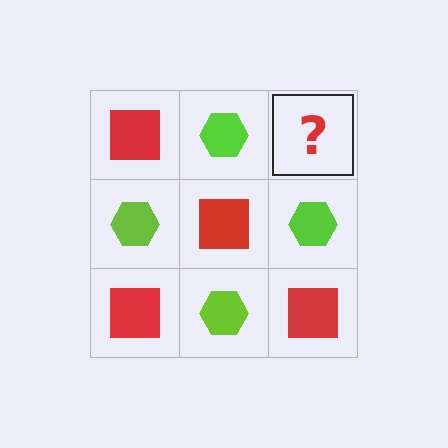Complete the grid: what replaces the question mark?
The question mark should be replaced with a red square.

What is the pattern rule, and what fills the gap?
The rule is that it alternates red square and lime hexagon in a checkerboard pattern. The gap should be filled with a red square.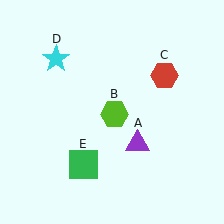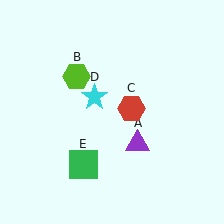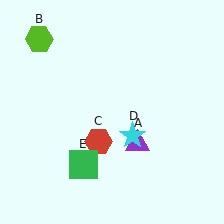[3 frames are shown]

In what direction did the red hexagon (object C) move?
The red hexagon (object C) moved down and to the left.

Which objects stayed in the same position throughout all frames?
Purple triangle (object A) and green square (object E) remained stationary.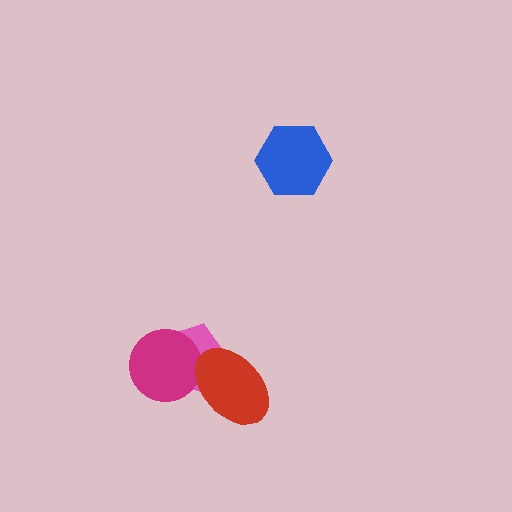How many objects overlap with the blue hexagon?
0 objects overlap with the blue hexagon.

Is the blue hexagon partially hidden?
No, no other shape covers it.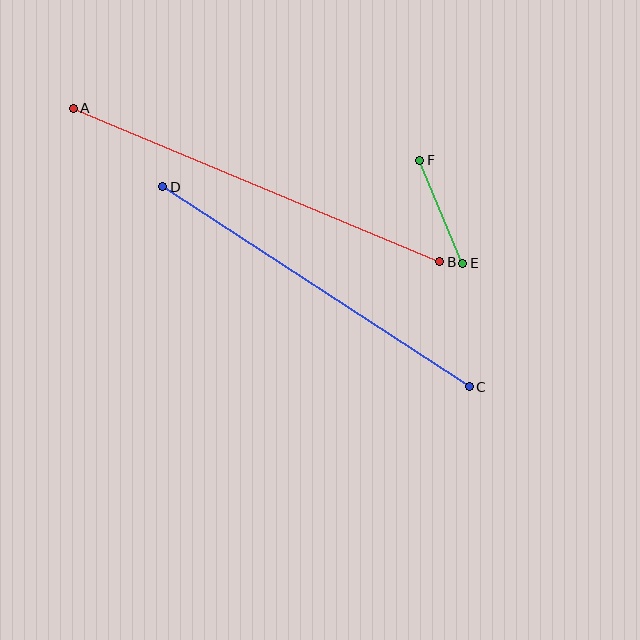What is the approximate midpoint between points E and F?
The midpoint is at approximately (441, 212) pixels.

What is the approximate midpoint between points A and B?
The midpoint is at approximately (256, 185) pixels.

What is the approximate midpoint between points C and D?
The midpoint is at approximately (316, 287) pixels.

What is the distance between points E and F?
The distance is approximately 112 pixels.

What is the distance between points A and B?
The distance is approximately 398 pixels.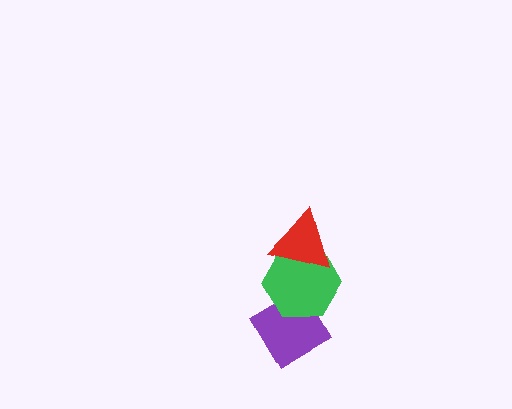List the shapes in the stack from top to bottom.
From top to bottom: the red triangle, the green hexagon, the purple diamond.